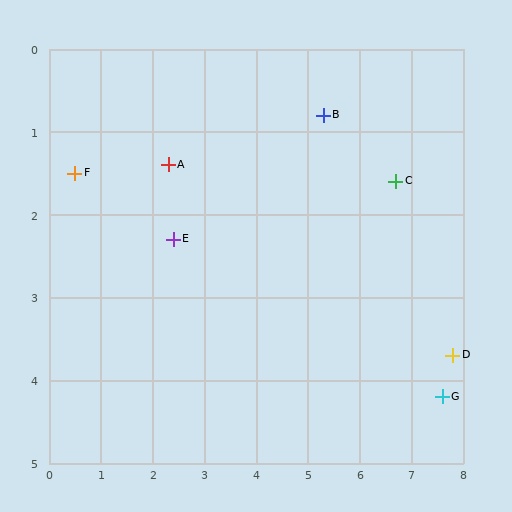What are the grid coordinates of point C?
Point C is at approximately (6.7, 1.6).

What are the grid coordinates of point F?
Point F is at approximately (0.5, 1.5).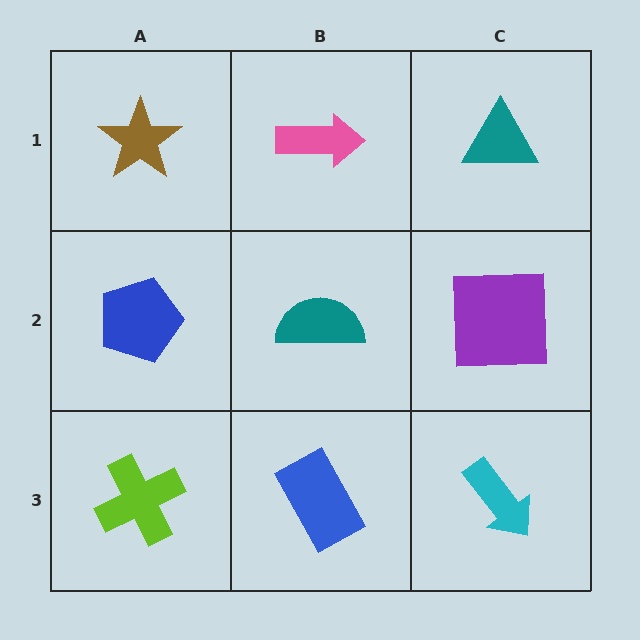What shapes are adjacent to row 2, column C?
A teal triangle (row 1, column C), a cyan arrow (row 3, column C), a teal semicircle (row 2, column B).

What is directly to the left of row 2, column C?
A teal semicircle.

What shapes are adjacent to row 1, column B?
A teal semicircle (row 2, column B), a brown star (row 1, column A), a teal triangle (row 1, column C).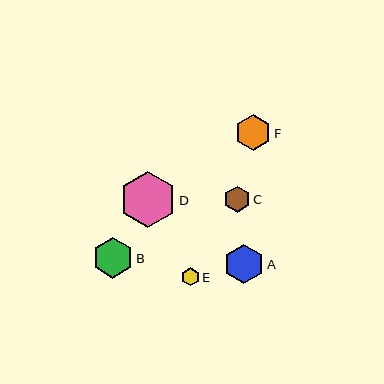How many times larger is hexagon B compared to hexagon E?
Hexagon B is approximately 2.3 times the size of hexagon E.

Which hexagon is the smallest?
Hexagon E is the smallest with a size of approximately 18 pixels.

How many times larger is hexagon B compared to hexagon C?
Hexagon B is approximately 1.6 times the size of hexagon C.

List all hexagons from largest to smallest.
From largest to smallest: D, B, A, F, C, E.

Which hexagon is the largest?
Hexagon D is the largest with a size of approximately 56 pixels.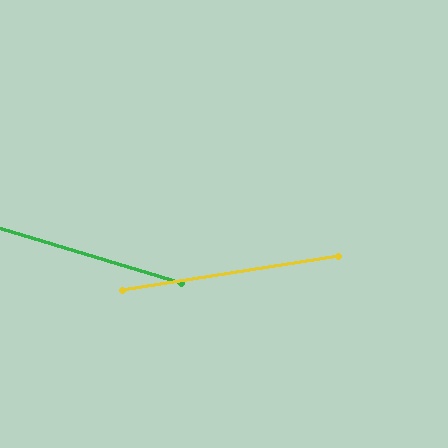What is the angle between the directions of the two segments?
Approximately 26 degrees.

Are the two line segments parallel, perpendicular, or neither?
Neither parallel nor perpendicular — they differ by about 26°.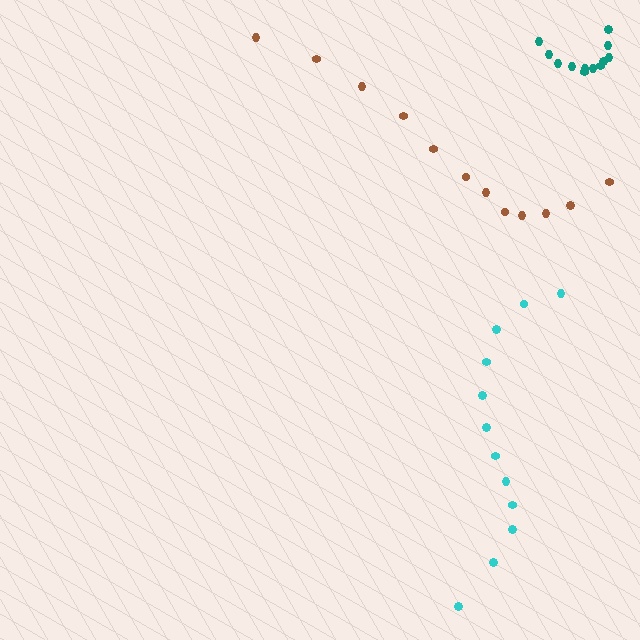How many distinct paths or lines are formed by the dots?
There are 3 distinct paths.